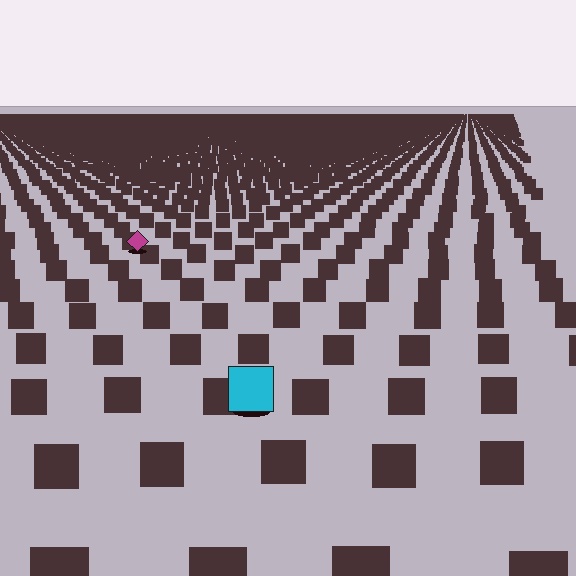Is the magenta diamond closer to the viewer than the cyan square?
No. The cyan square is closer — you can tell from the texture gradient: the ground texture is coarser near it.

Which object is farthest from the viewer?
The magenta diamond is farthest from the viewer. It appears smaller and the ground texture around it is denser.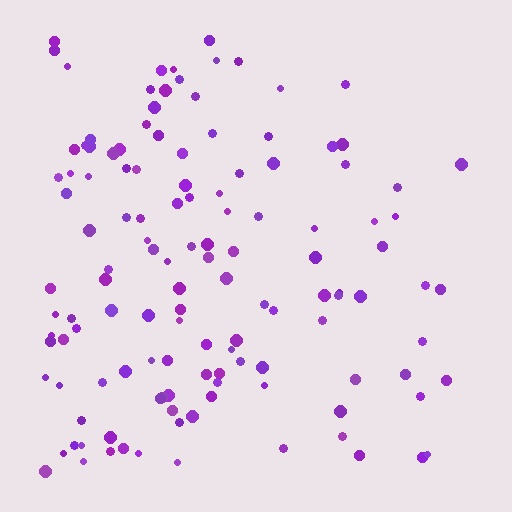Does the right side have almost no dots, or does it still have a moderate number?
Still a moderate number, just noticeably fewer than the left.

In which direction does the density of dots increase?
From right to left, with the left side densest.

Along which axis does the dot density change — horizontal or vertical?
Horizontal.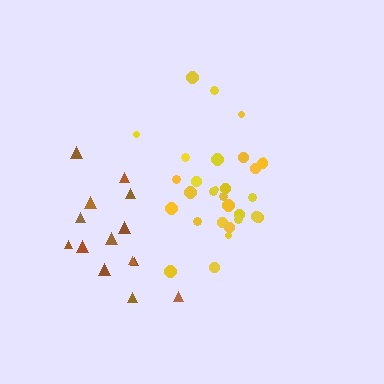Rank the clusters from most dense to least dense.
yellow, brown.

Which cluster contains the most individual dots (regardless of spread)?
Yellow (30).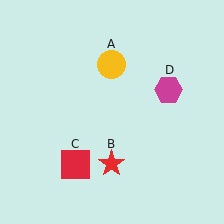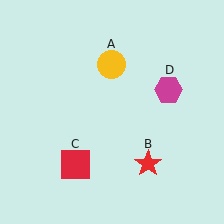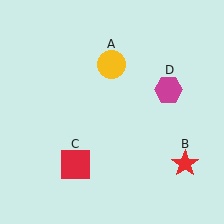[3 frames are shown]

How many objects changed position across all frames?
1 object changed position: red star (object B).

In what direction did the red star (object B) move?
The red star (object B) moved right.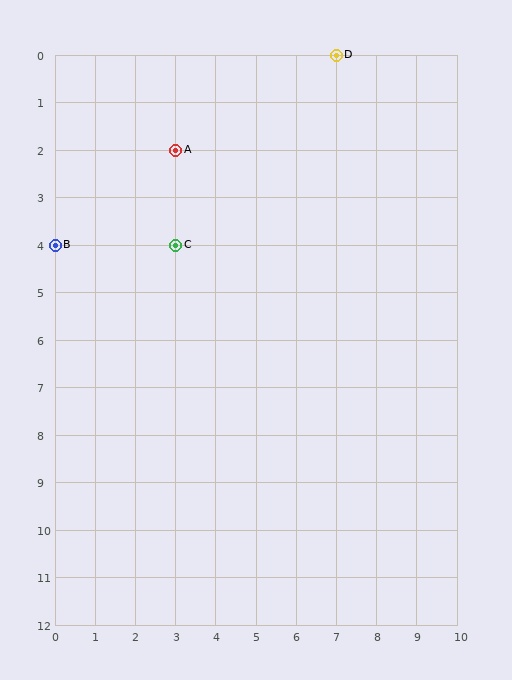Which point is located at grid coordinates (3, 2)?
Point A is at (3, 2).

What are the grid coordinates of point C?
Point C is at grid coordinates (3, 4).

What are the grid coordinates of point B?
Point B is at grid coordinates (0, 4).